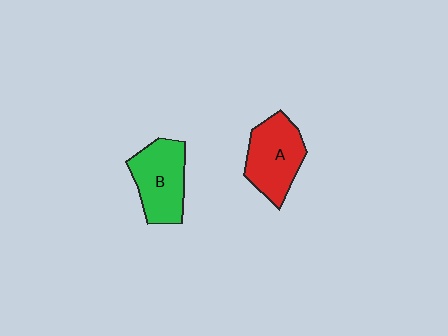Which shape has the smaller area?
Shape A (red).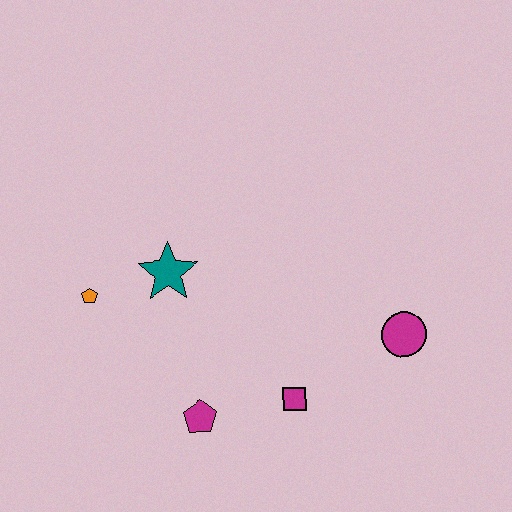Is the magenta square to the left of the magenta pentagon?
No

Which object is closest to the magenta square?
The magenta pentagon is closest to the magenta square.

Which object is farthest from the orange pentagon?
The magenta circle is farthest from the orange pentagon.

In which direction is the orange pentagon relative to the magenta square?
The orange pentagon is to the left of the magenta square.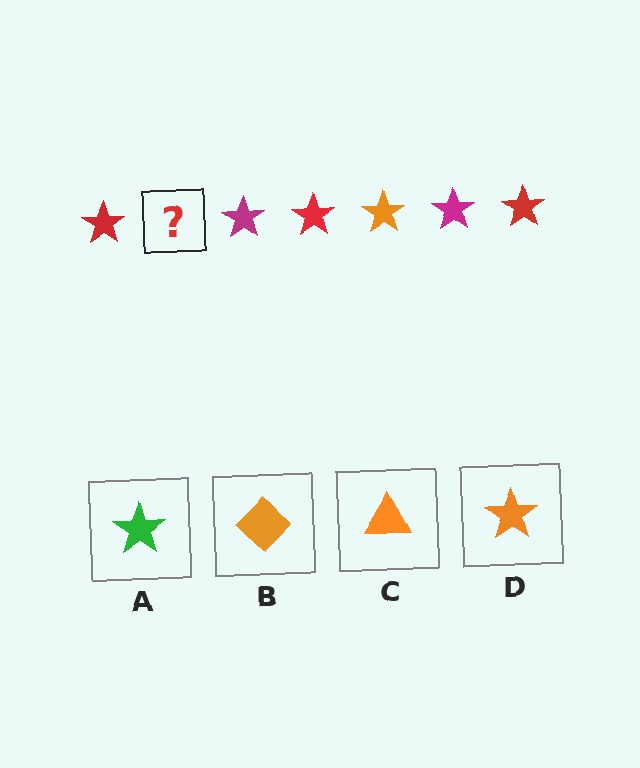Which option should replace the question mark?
Option D.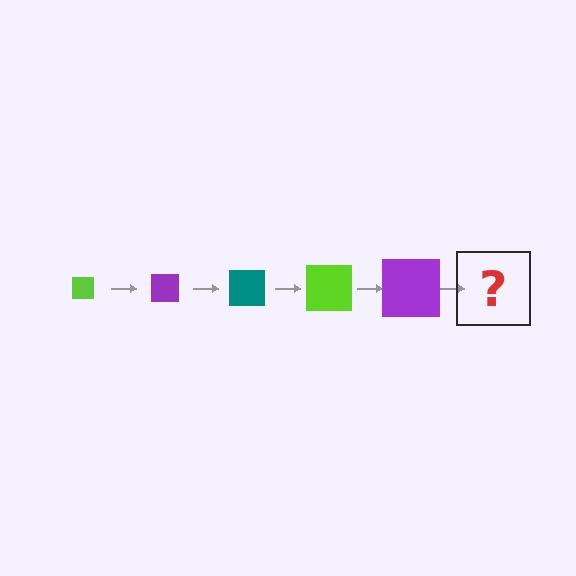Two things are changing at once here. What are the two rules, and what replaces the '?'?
The two rules are that the square grows larger each step and the color cycles through lime, purple, and teal. The '?' should be a teal square, larger than the previous one.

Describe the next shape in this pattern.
It should be a teal square, larger than the previous one.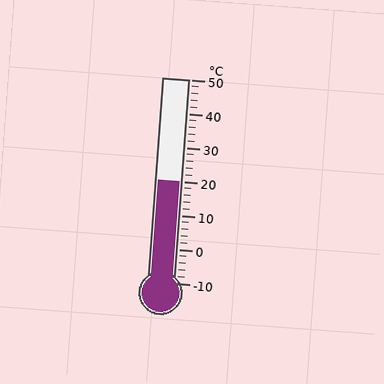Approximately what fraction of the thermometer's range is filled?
The thermometer is filled to approximately 50% of its range.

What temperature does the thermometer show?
The thermometer shows approximately 20°C.